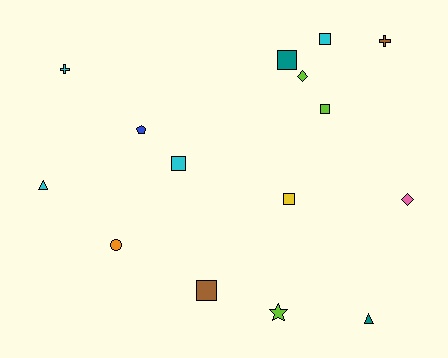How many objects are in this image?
There are 15 objects.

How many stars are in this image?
There is 1 star.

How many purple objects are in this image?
There are no purple objects.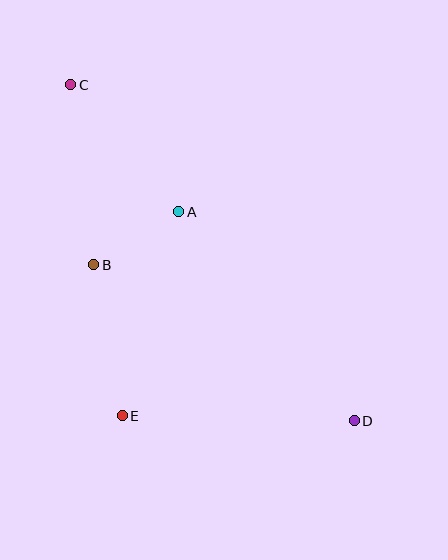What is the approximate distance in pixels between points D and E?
The distance between D and E is approximately 232 pixels.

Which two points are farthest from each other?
Points C and D are farthest from each other.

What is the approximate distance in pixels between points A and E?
The distance between A and E is approximately 211 pixels.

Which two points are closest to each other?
Points A and B are closest to each other.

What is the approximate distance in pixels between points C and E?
The distance between C and E is approximately 335 pixels.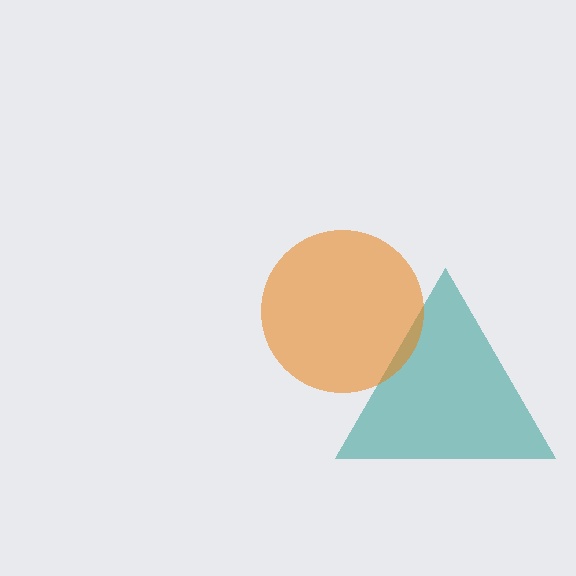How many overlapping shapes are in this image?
There are 2 overlapping shapes in the image.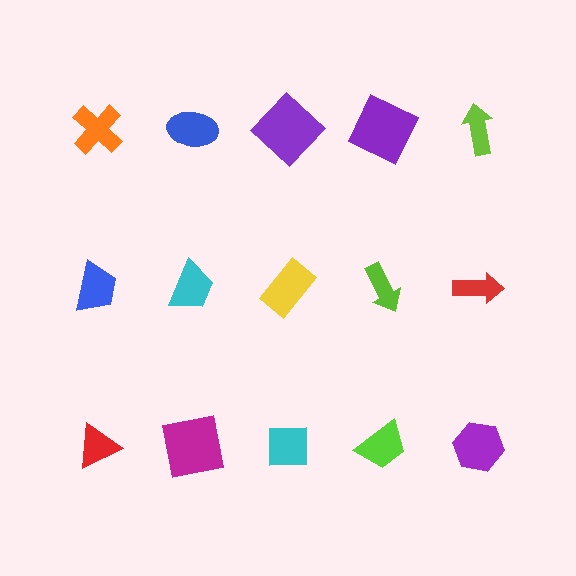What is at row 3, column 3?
A cyan square.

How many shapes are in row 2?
5 shapes.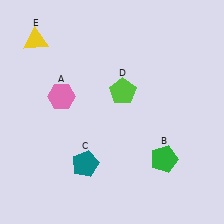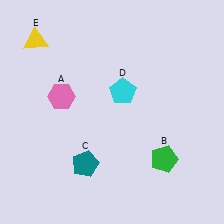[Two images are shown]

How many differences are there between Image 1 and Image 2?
There is 1 difference between the two images.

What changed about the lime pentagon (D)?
In Image 1, D is lime. In Image 2, it changed to cyan.